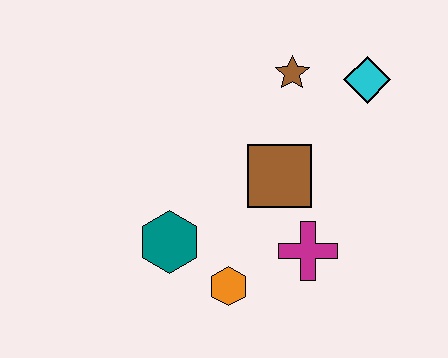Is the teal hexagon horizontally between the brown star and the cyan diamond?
No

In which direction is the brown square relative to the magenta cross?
The brown square is above the magenta cross.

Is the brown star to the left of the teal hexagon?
No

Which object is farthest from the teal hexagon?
The cyan diamond is farthest from the teal hexagon.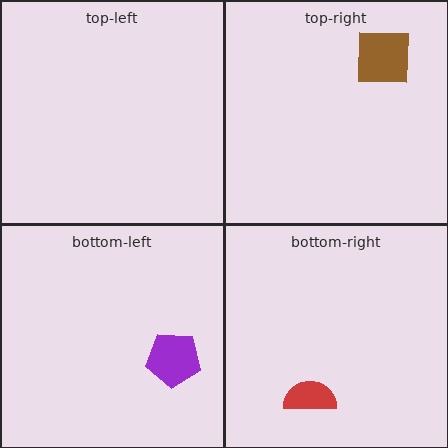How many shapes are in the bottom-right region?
1.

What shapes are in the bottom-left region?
The purple pentagon.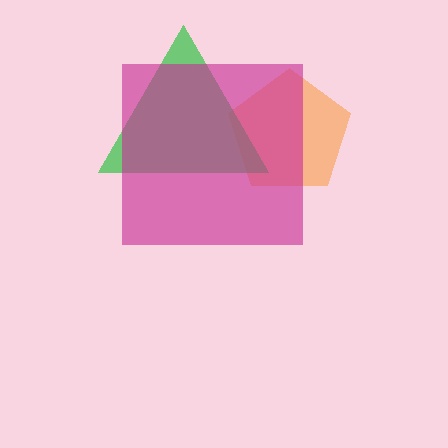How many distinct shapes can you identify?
There are 3 distinct shapes: an orange pentagon, a green triangle, a magenta square.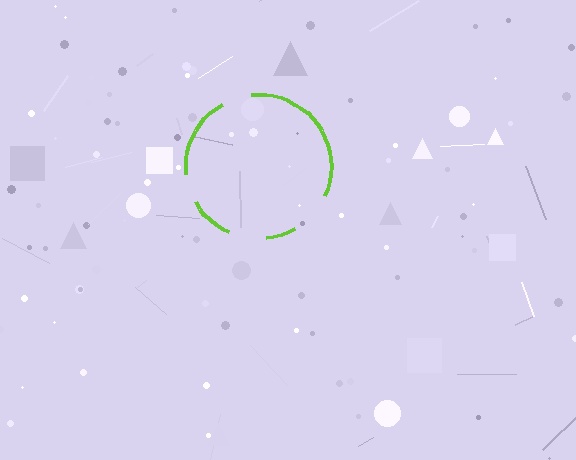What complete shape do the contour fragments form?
The contour fragments form a circle.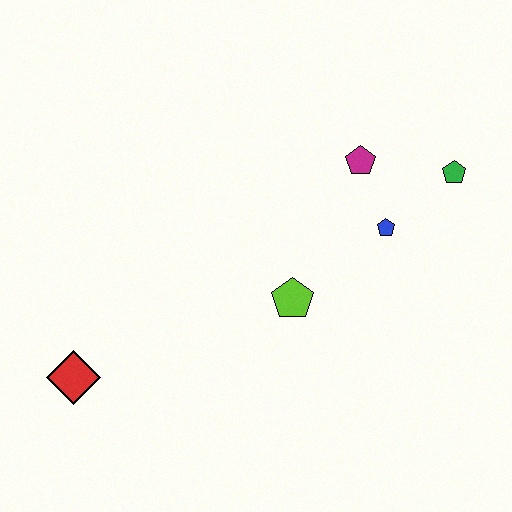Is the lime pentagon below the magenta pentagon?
Yes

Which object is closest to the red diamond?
The lime pentagon is closest to the red diamond.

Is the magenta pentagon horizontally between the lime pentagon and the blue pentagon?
Yes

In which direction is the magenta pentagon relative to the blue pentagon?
The magenta pentagon is above the blue pentagon.